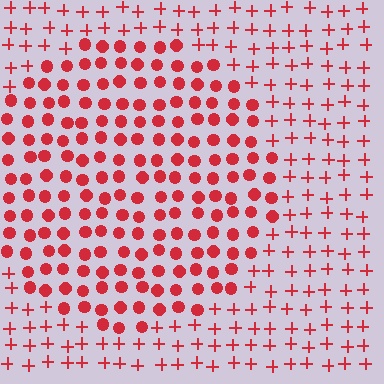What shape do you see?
I see a circle.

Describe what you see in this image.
The image is filled with small red elements arranged in a uniform grid. A circle-shaped region contains circles, while the surrounding area contains plus signs. The boundary is defined purely by the change in element shape.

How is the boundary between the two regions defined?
The boundary is defined by a change in element shape: circles inside vs. plus signs outside. All elements share the same color and spacing.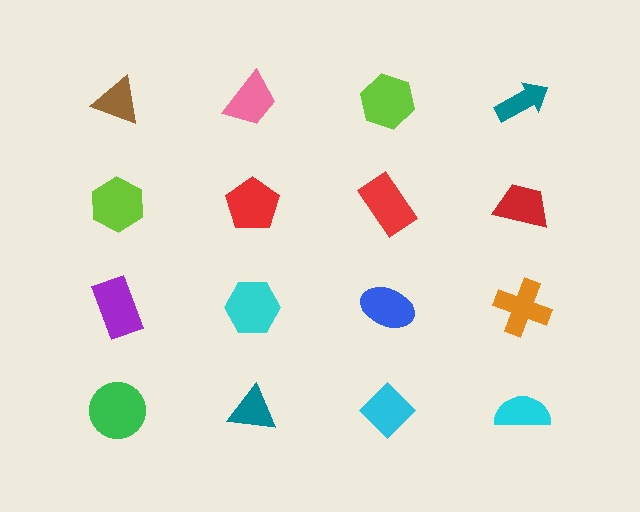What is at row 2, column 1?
A lime hexagon.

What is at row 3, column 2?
A cyan hexagon.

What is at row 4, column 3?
A cyan diamond.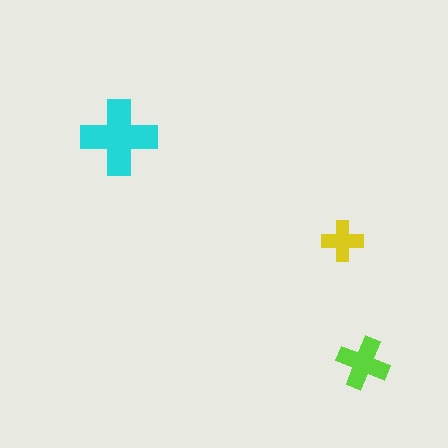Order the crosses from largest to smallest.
the cyan one, the lime one, the yellow one.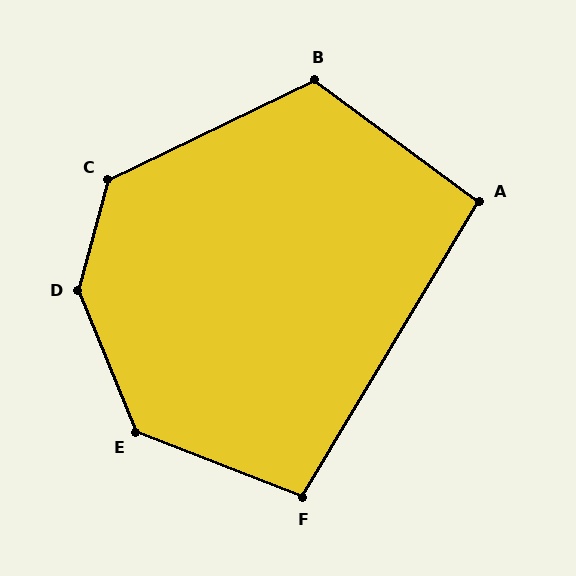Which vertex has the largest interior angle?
D, at approximately 143 degrees.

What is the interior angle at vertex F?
Approximately 100 degrees (obtuse).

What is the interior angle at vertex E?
Approximately 133 degrees (obtuse).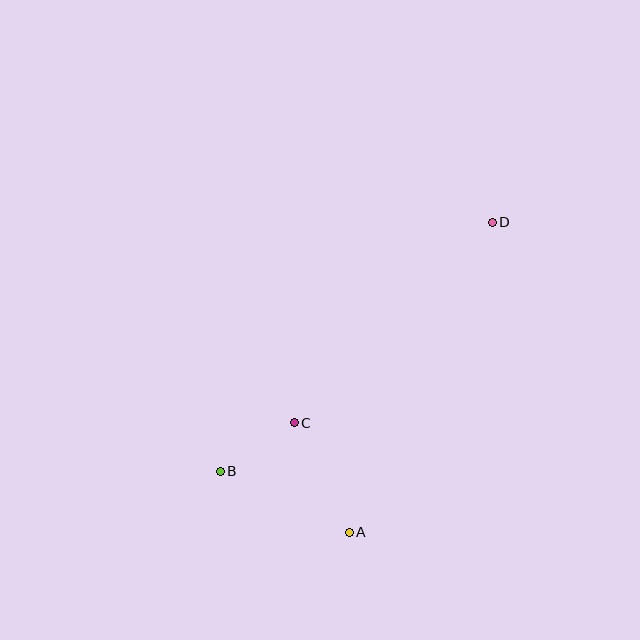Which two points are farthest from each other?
Points B and D are farthest from each other.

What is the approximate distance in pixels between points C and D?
The distance between C and D is approximately 282 pixels.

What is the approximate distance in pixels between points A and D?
The distance between A and D is approximately 341 pixels.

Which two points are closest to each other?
Points B and C are closest to each other.